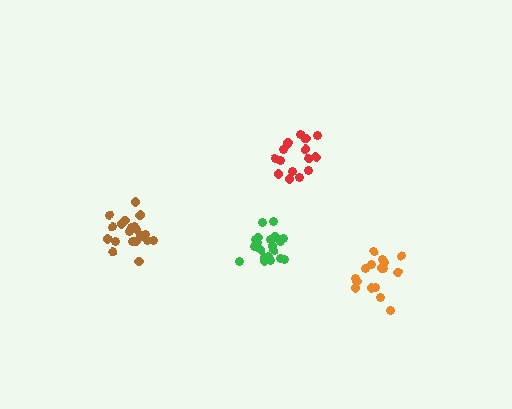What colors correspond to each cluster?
The clusters are colored: red, orange, green, brown.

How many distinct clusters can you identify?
There are 4 distinct clusters.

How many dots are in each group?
Group 1: 16 dots, Group 2: 17 dots, Group 3: 21 dots, Group 4: 21 dots (75 total).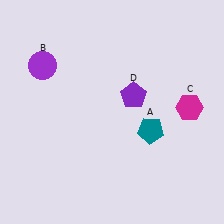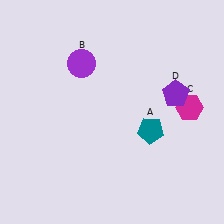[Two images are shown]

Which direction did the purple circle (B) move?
The purple circle (B) moved right.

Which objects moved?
The objects that moved are: the purple circle (B), the purple pentagon (D).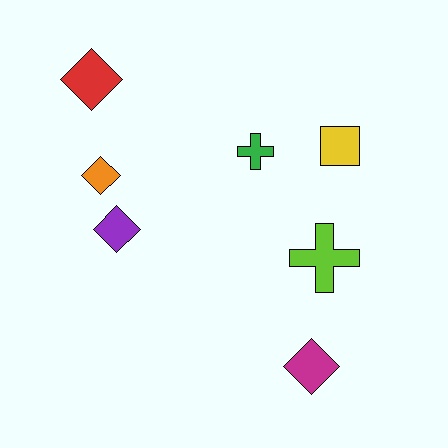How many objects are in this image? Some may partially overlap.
There are 7 objects.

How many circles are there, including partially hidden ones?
There are no circles.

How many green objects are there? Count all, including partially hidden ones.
There is 1 green object.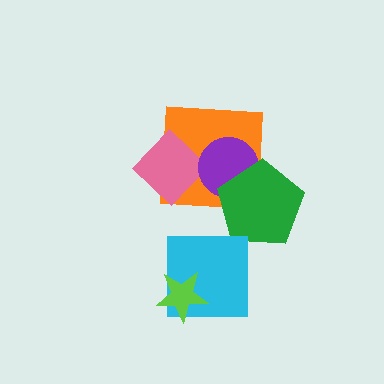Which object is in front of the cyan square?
The lime star is in front of the cyan square.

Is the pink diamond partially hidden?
Yes, it is partially covered by another shape.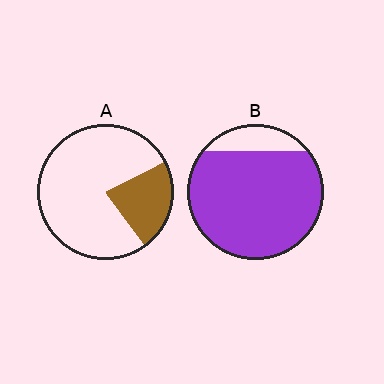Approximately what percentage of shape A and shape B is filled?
A is approximately 25% and B is approximately 85%.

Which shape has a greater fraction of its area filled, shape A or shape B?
Shape B.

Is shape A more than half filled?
No.